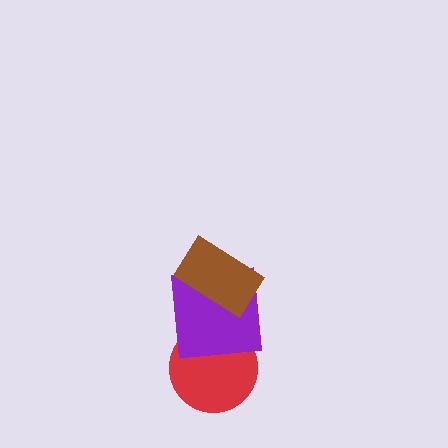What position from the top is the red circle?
The red circle is 3rd from the top.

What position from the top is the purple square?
The purple square is 2nd from the top.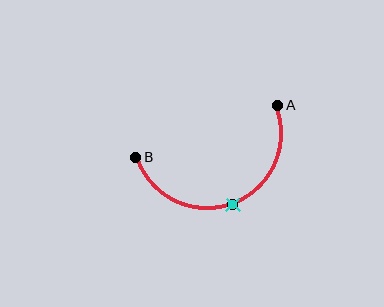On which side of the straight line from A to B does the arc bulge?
The arc bulges below the straight line connecting A and B.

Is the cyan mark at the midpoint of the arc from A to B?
Yes. The cyan mark lies on the arc at equal arc-length from both A and B — it is the arc midpoint.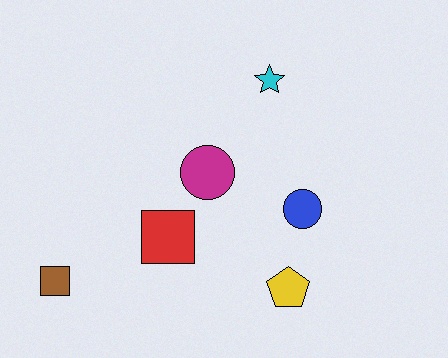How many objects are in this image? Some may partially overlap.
There are 6 objects.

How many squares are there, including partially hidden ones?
There are 2 squares.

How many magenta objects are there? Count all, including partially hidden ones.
There is 1 magenta object.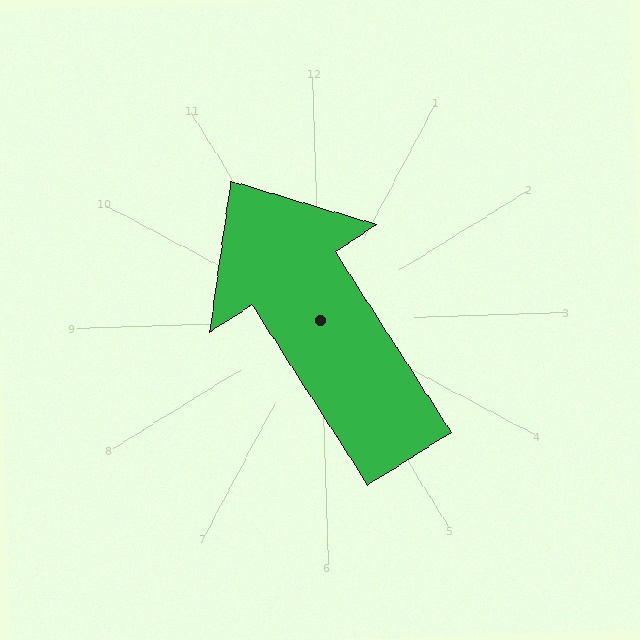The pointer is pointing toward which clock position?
Roughly 11 o'clock.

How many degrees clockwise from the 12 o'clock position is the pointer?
Approximately 329 degrees.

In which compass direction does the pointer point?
Northwest.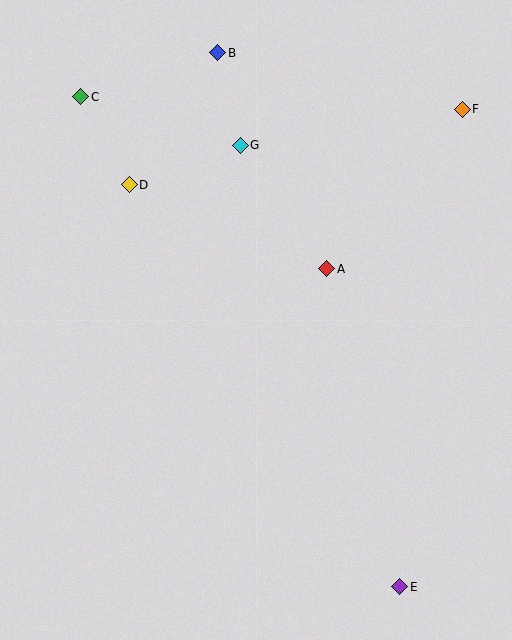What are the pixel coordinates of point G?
Point G is at (240, 145).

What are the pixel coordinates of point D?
Point D is at (129, 185).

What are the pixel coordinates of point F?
Point F is at (462, 109).